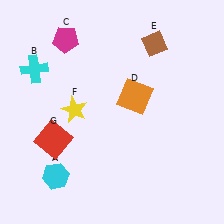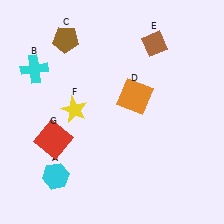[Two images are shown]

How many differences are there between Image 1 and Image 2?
There is 1 difference between the two images.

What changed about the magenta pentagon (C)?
In Image 1, C is magenta. In Image 2, it changed to brown.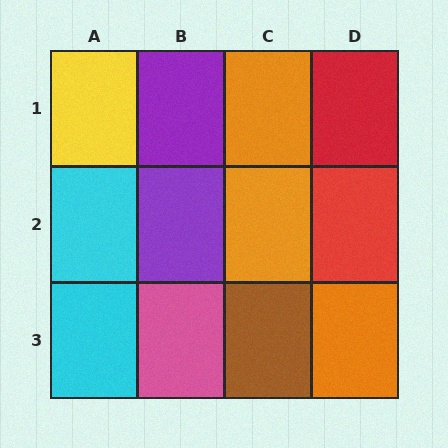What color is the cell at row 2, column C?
Orange.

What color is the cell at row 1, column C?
Orange.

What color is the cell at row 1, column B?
Purple.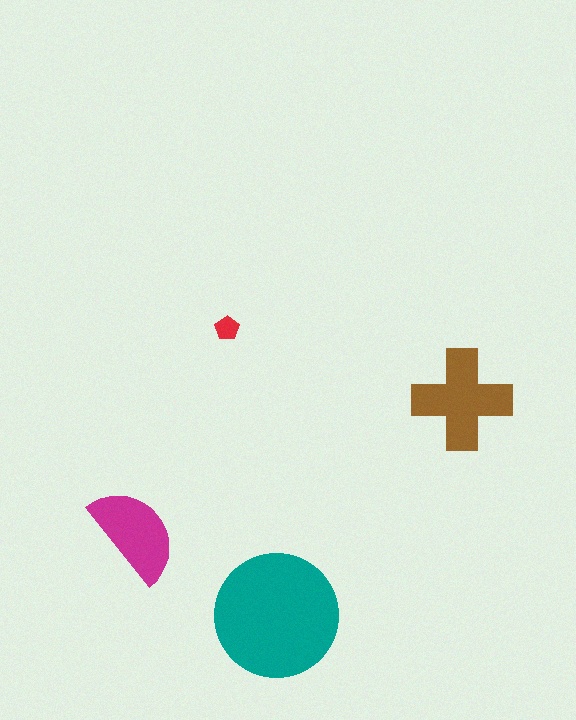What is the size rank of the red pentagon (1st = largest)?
4th.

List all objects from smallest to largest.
The red pentagon, the magenta semicircle, the brown cross, the teal circle.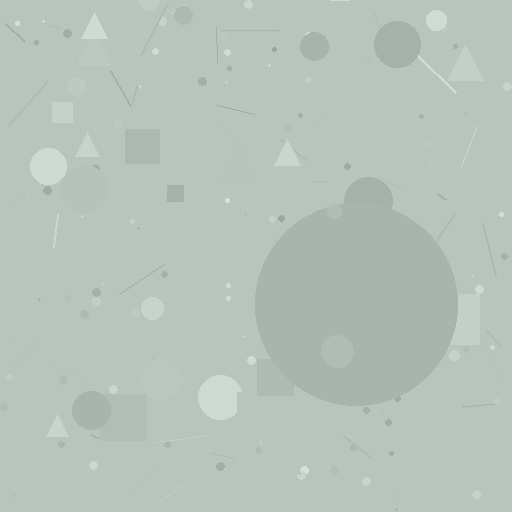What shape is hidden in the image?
A circle is hidden in the image.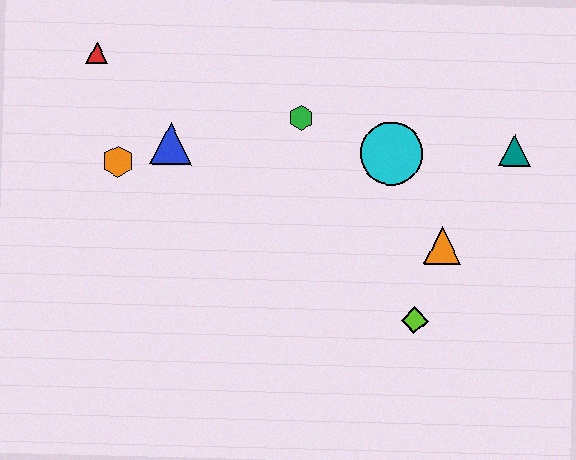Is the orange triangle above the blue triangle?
No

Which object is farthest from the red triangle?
The teal triangle is farthest from the red triangle.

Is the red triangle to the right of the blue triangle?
No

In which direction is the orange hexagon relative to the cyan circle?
The orange hexagon is to the left of the cyan circle.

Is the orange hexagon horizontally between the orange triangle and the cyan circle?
No